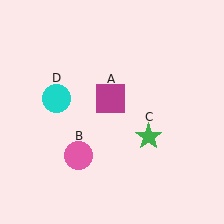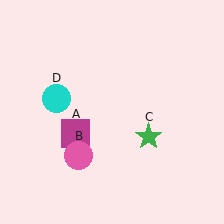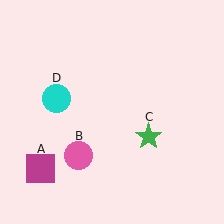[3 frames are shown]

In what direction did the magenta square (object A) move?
The magenta square (object A) moved down and to the left.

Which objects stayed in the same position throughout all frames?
Pink circle (object B) and green star (object C) and cyan circle (object D) remained stationary.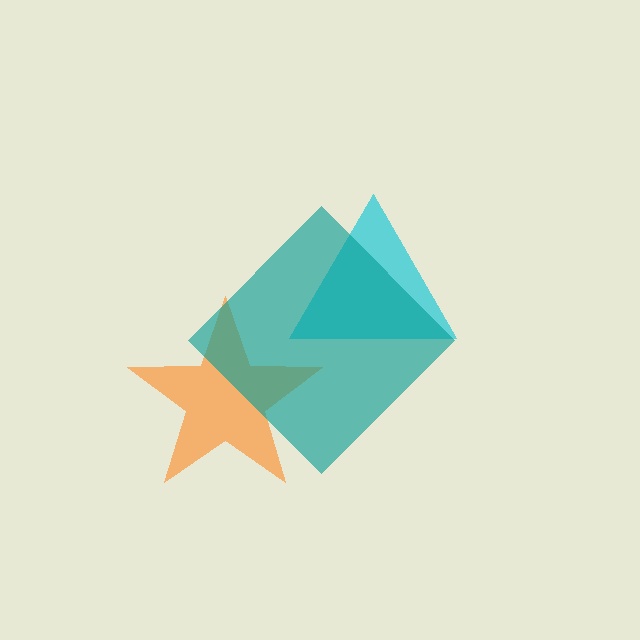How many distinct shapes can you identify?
There are 3 distinct shapes: a cyan triangle, an orange star, a teal diamond.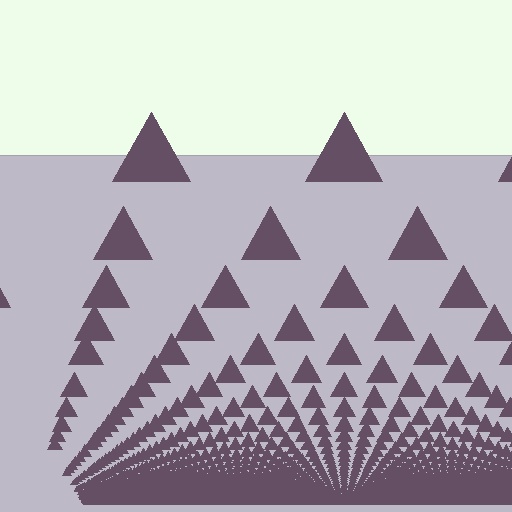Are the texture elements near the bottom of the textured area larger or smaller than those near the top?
Smaller. The gradient is inverted — elements near the bottom are smaller and denser.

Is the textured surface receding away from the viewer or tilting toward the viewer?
The surface appears to tilt toward the viewer. Texture elements get larger and sparser toward the top.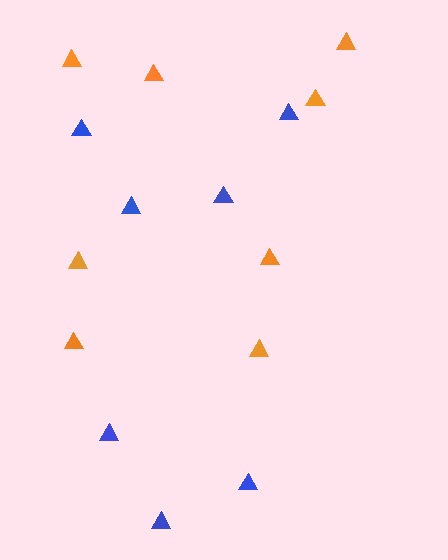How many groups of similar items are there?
There are 2 groups: one group of orange triangles (8) and one group of blue triangles (7).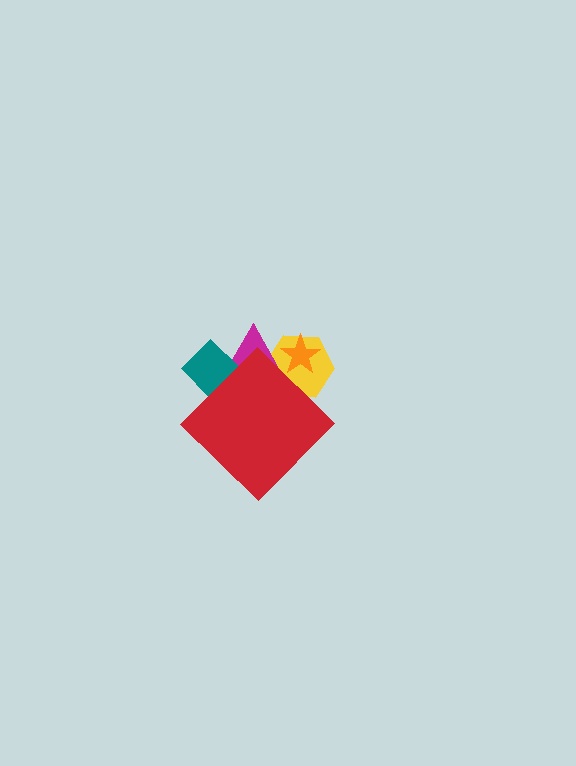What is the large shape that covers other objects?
A red diamond.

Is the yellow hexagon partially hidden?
Yes, the yellow hexagon is partially hidden behind the red diamond.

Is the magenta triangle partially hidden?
Yes, the magenta triangle is partially hidden behind the red diamond.